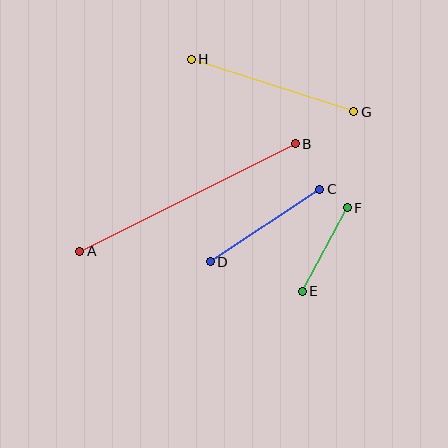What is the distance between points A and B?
The distance is approximately 241 pixels.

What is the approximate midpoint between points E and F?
The midpoint is at approximately (325, 250) pixels.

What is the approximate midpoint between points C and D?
The midpoint is at approximately (265, 225) pixels.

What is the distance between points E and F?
The distance is approximately 95 pixels.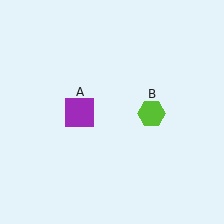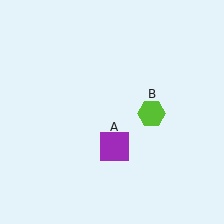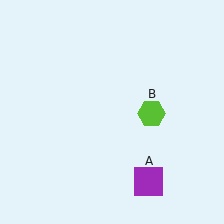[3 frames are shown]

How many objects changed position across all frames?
1 object changed position: purple square (object A).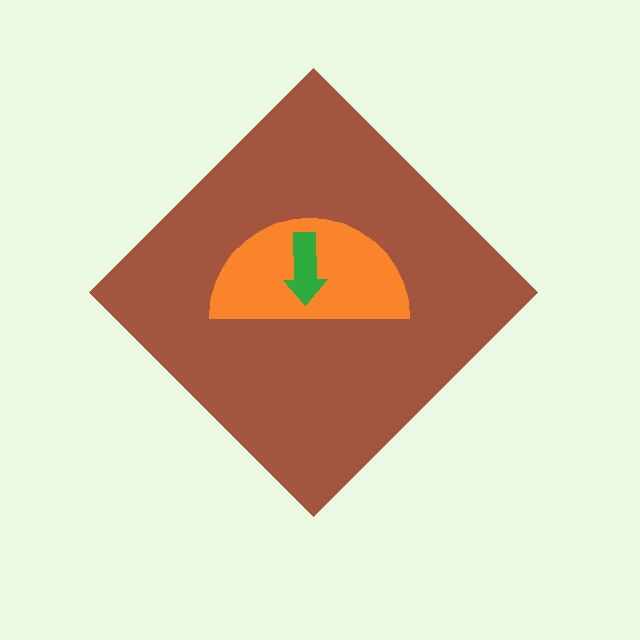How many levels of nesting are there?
3.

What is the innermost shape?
The green arrow.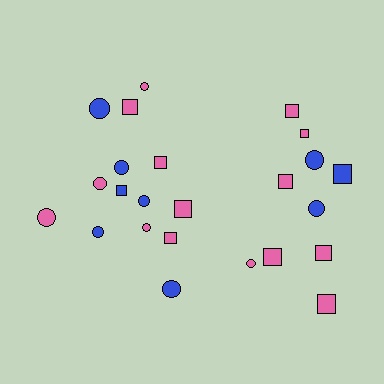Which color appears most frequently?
Pink, with 15 objects.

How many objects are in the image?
There are 24 objects.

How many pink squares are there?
There are 10 pink squares.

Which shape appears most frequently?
Square, with 12 objects.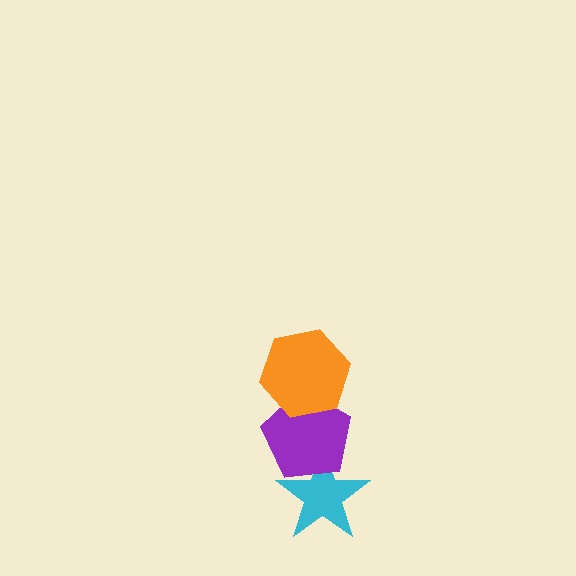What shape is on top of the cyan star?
The purple pentagon is on top of the cyan star.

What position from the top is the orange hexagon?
The orange hexagon is 1st from the top.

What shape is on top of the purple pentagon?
The orange hexagon is on top of the purple pentagon.